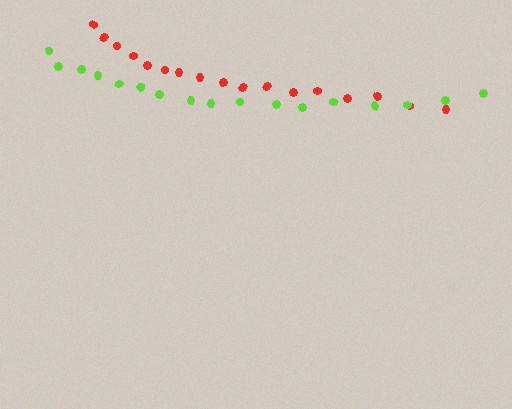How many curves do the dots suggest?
There are 2 distinct paths.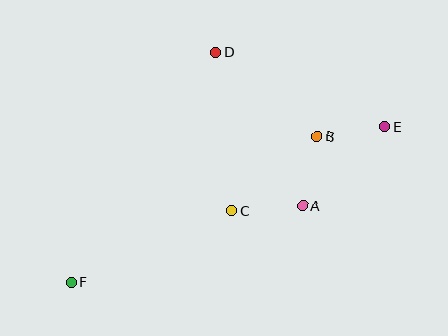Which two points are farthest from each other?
Points E and F are farthest from each other.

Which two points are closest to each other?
Points B and E are closest to each other.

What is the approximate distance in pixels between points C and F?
The distance between C and F is approximately 176 pixels.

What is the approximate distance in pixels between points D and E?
The distance between D and E is approximately 185 pixels.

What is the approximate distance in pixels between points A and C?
The distance between A and C is approximately 70 pixels.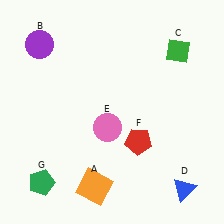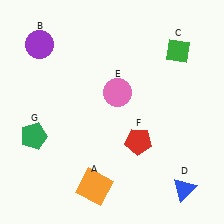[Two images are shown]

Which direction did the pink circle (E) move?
The pink circle (E) moved up.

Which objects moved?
The objects that moved are: the pink circle (E), the green pentagon (G).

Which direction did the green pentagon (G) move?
The green pentagon (G) moved up.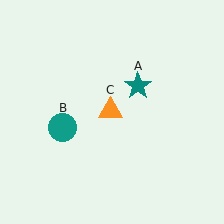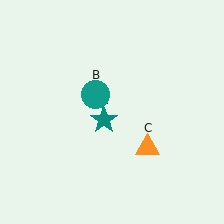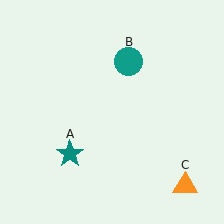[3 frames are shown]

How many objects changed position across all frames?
3 objects changed position: teal star (object A), teal circle (object B), orange triangle (object C).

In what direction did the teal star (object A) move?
The teal star (object A) moved down and to the left.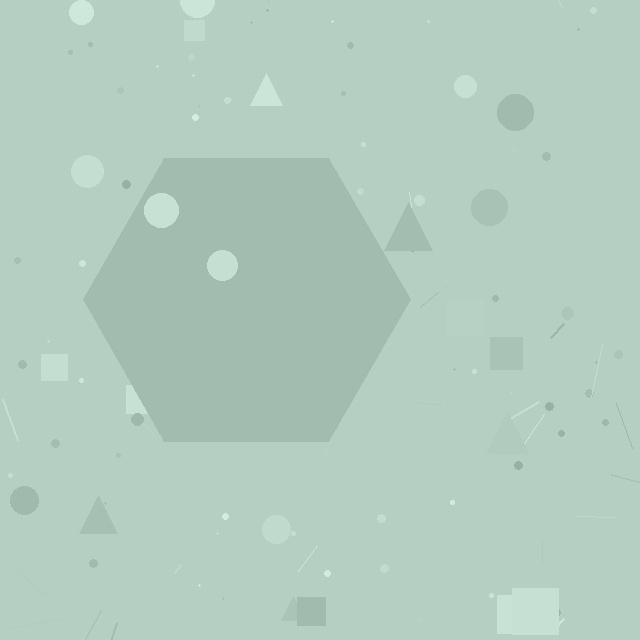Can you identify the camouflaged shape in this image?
The camouflaged shape is a hexagon.